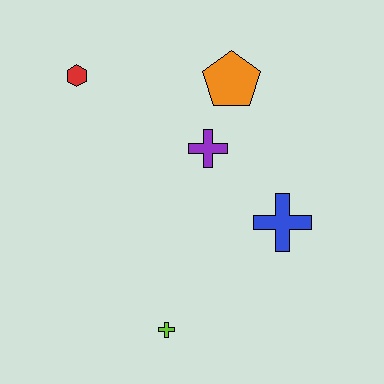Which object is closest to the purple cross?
The orange pentagon is closest to the purple cross.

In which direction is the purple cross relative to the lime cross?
The purple cross is above the lime cross.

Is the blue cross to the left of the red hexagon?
No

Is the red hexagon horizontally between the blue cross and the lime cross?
No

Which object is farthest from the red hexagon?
The lime cross is farthest from the red hexagon.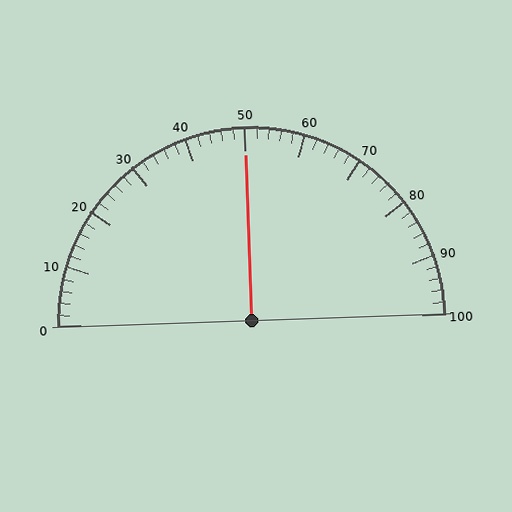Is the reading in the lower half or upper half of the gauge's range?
The reading is in the upper half of the range (0 to 100).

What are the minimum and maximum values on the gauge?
The gauge ranges from 0 to 100.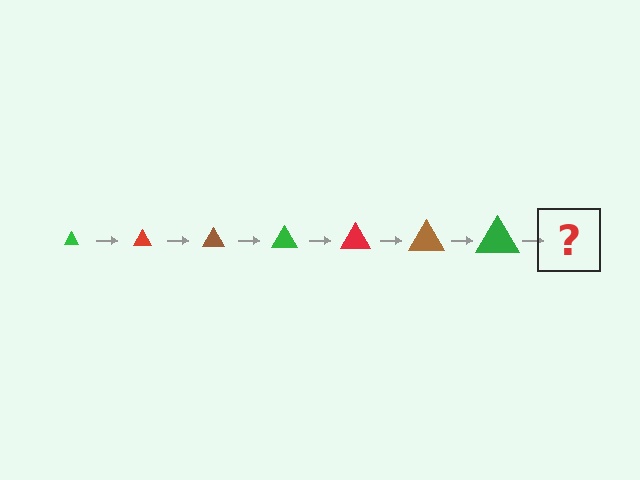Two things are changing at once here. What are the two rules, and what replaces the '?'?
The two rules are that the triangle grows larger each step and the color cycles through green, red, and brown. The '?' should be a red triangle, larger than the previous one.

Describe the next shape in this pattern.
It should be a red triangle, larger than the previous one.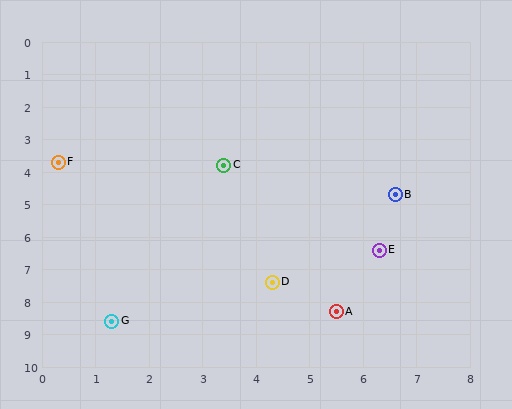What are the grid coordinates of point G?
Point G is at approximately (1.3, 8.6).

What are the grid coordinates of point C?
Point C is at approximately (3.4, 3.8).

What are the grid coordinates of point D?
Point D is at approximately (4.3, 7.4).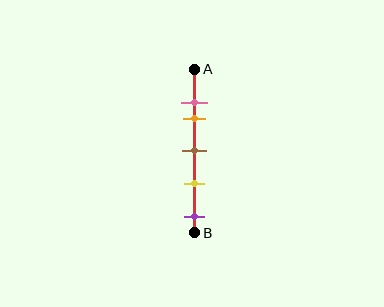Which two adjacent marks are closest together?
The pink and orange marks are the closest adjacent pair.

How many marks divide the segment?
There are 5 marks dividing the segment.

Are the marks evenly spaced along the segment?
No, the marks are not evenly spaced.